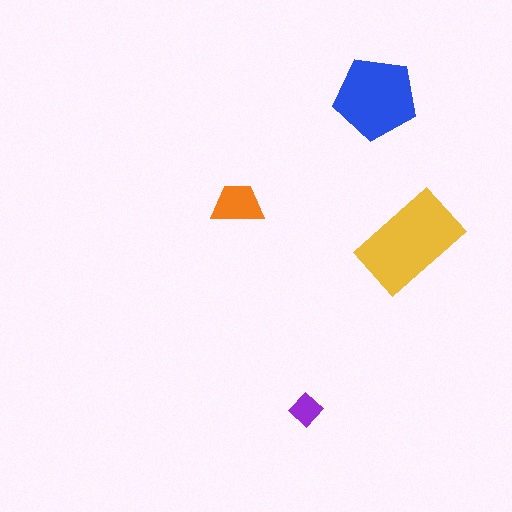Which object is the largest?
The yellow rectangle.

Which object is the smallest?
The purple diamond.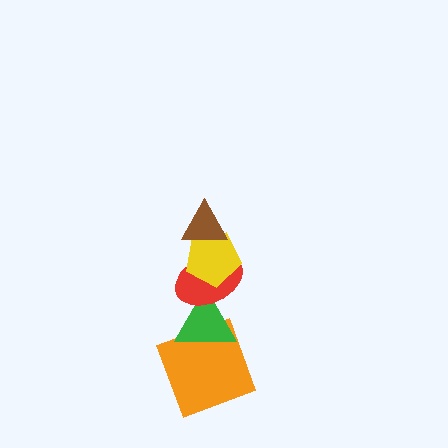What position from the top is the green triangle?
The green triangle is 4th from the top.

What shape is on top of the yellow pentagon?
The brown triangle is on top of the yellow pentagon.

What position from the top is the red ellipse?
The red ellipse is 3rd from the top.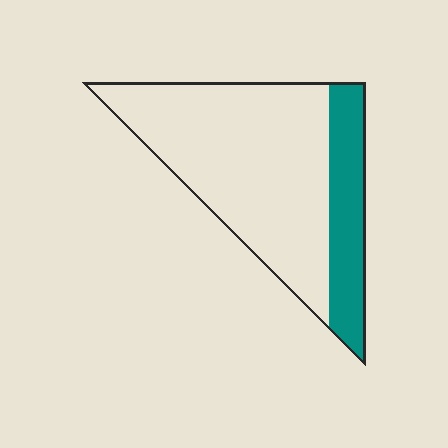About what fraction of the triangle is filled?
About one quarter (1/4).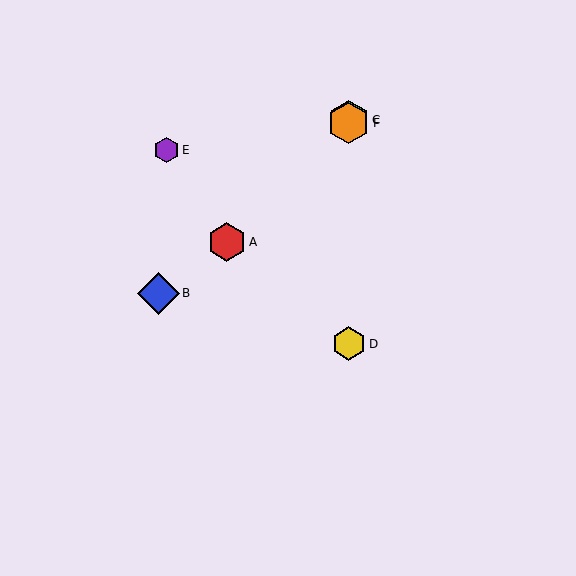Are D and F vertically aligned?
Yes, both are at x≈349.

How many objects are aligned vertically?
3 objects (C, D, F) are aligned vertically.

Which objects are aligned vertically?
Objects C, D, F are aligned vertically.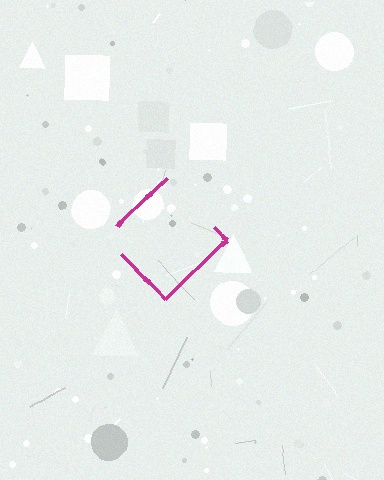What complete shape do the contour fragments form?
The contour fragments form a diamond.